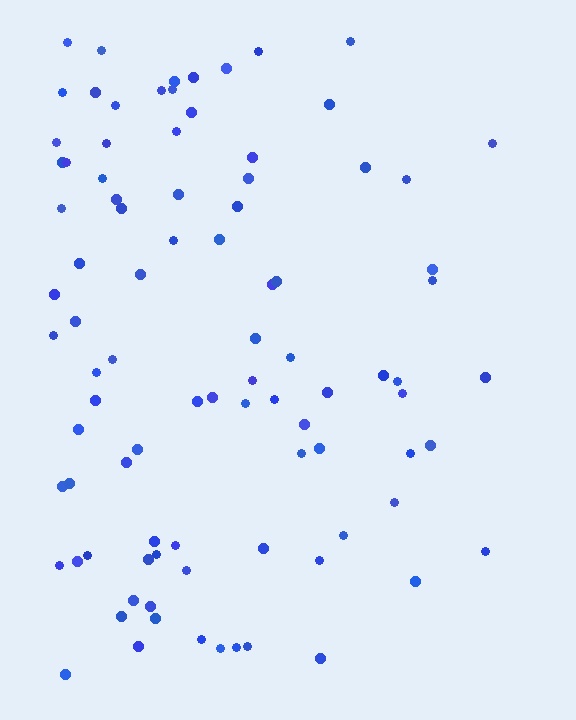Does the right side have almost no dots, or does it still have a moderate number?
Still a moderate number, just noticeably fewer than the left.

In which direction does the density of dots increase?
From right to left, with the left side densest.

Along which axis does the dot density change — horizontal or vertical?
Horizontal.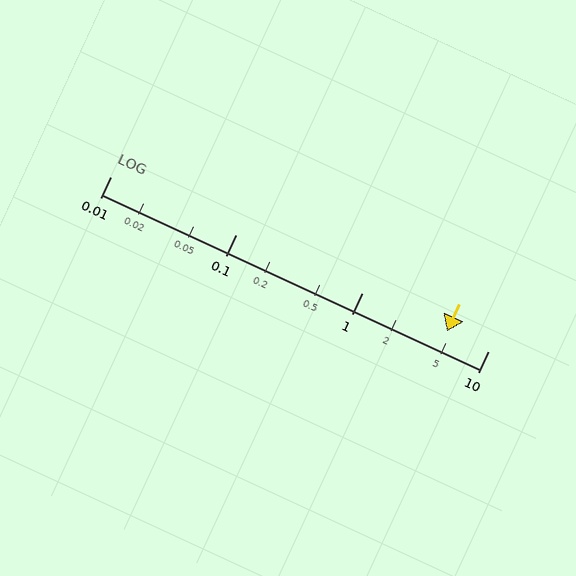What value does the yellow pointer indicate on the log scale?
The pointer indicates approximately 4.7.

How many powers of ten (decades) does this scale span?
The scale spans 3 decades, from 0.01 to 10.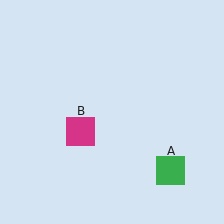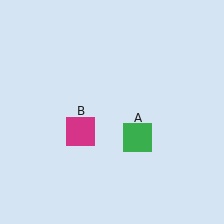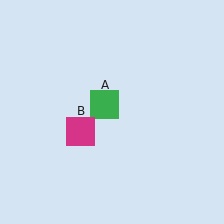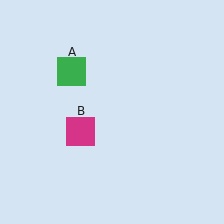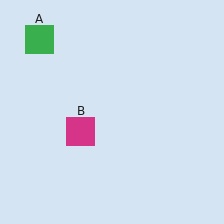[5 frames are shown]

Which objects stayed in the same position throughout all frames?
Magenta square (object B) remained stationary.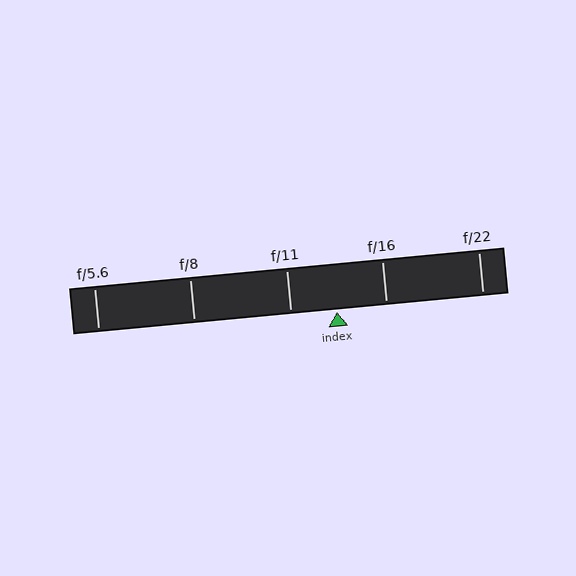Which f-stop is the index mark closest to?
The index mark is closest to f/11.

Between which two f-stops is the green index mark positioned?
The index mark is between f/11 and f/16.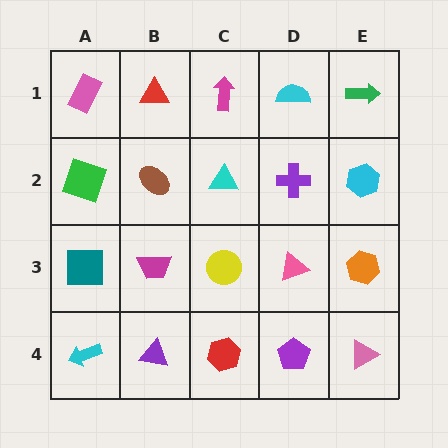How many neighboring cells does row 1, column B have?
3.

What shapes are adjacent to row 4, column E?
An orange hexagon (row 3, column E), a purple pentagon (row 4, column D).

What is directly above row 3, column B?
A brown ellipse.